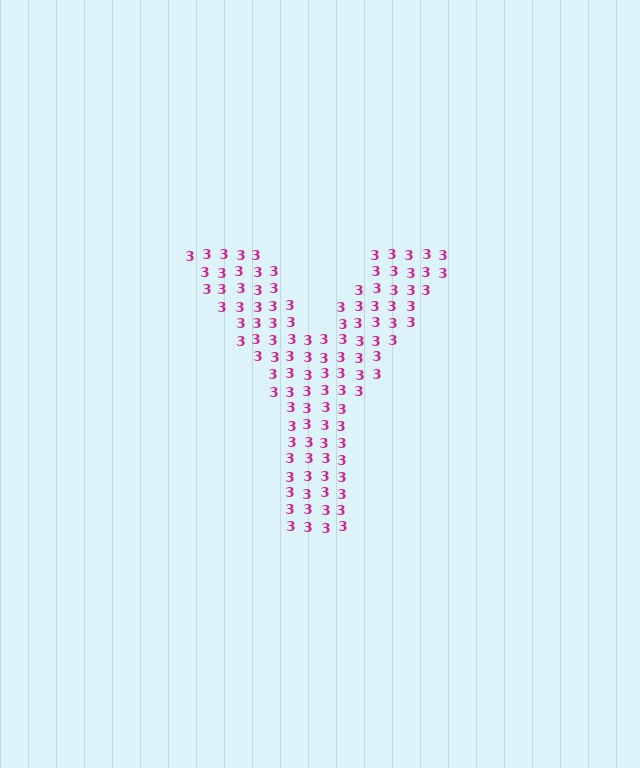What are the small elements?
The small elements are digit 3's.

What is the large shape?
The large shape is the letter Y.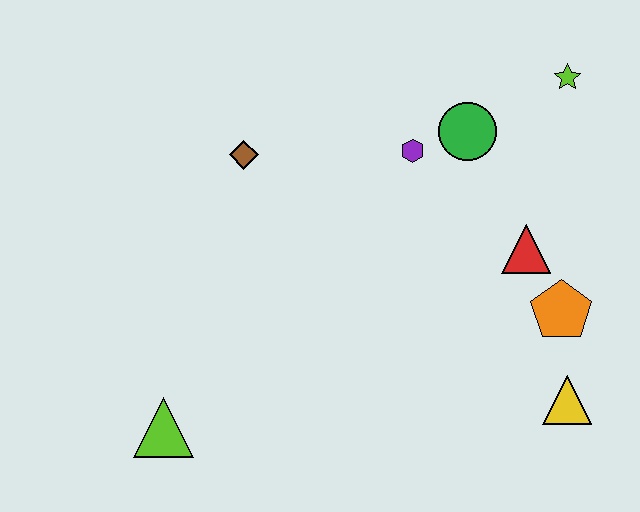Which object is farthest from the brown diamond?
The yellow triangle is farthest from the brown diamond.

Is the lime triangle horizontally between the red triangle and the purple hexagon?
No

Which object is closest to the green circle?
The purple hexagon is closest to the green circle.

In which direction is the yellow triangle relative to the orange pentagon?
The yellow triangle is below the orange pentagon.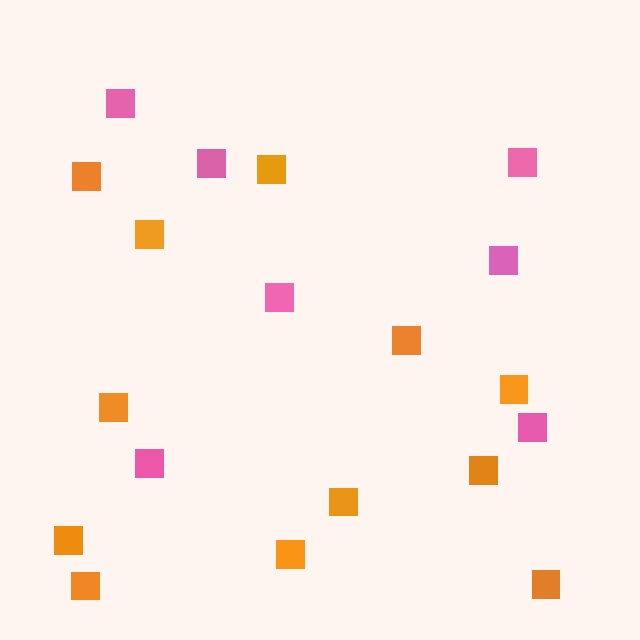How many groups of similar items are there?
There are 2 groups: one group of pink squares (7) and one group of orange squares (12).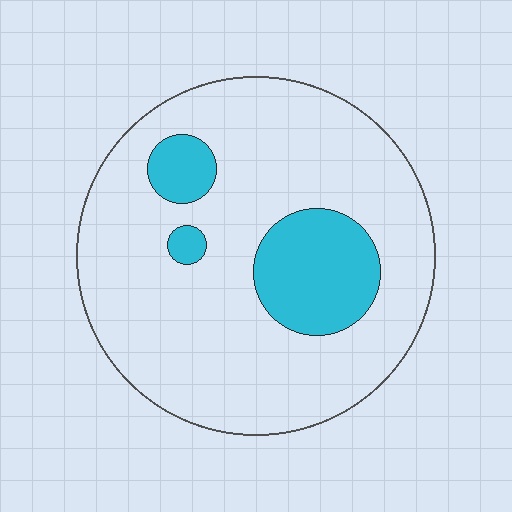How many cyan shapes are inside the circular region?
3.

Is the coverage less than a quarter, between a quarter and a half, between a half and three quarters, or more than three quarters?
Less than a quarter.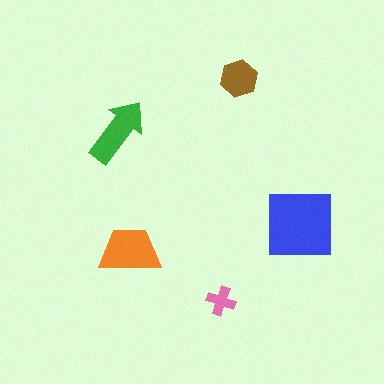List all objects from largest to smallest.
The blue square, the orange trapezoid, the green arrow, the brown hexagon, the pink cross.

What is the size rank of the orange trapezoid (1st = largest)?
2nd.